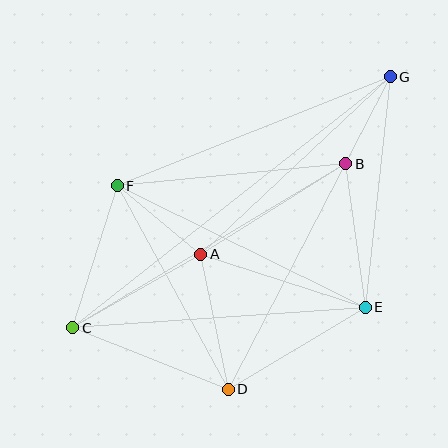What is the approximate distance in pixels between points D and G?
The distance between D and G is approximately 352 pixels.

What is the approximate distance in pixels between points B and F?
The distance between B and F is approximately 229 pixels.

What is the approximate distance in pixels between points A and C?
The distance between A and C is approximately 148 pixels.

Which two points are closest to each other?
Points B and G are closest to each other.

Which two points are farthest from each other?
Points C and G are farthest from each other.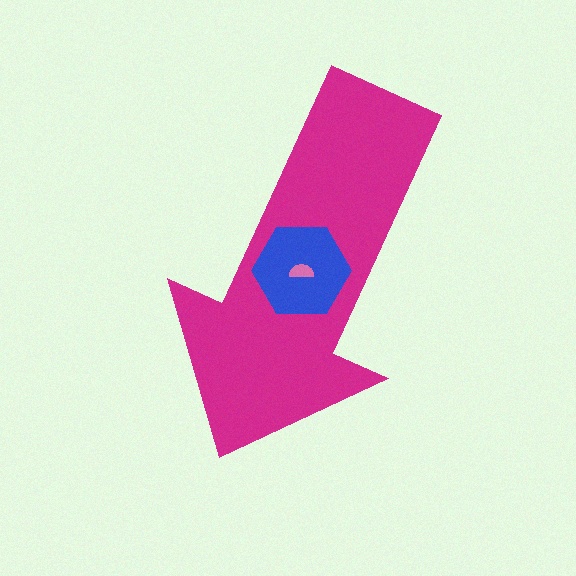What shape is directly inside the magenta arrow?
The blue hexagon.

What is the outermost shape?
The magenta arrow.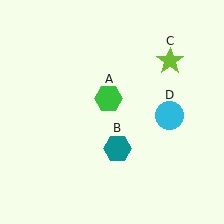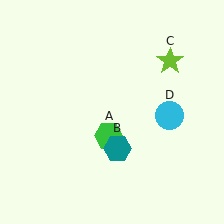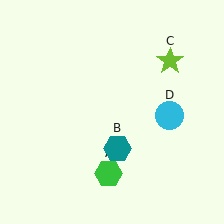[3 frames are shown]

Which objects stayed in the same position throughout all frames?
Teal hexagon (object B) and lime star (object C) and cyan circle (object D) remained stationary.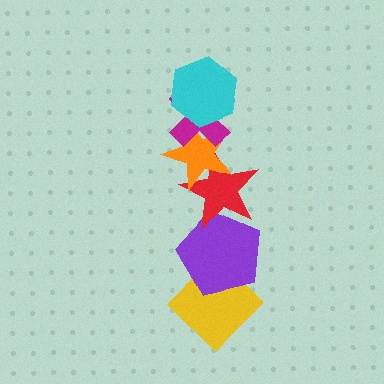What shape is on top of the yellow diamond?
The purple pentagon is on top of the yellow diamond.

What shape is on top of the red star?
The orange star is on top of the red star.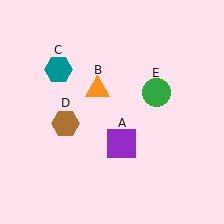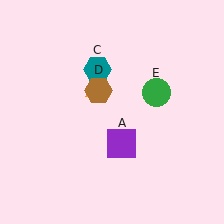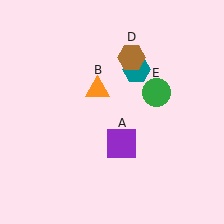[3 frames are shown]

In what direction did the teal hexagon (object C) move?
The teal hexagon (object C) moved right.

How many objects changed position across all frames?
2 objects changed position: teal hexagon (object C), brown hexagon (object D).